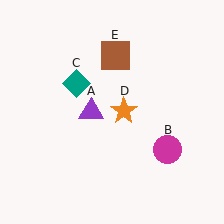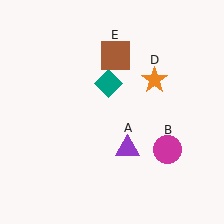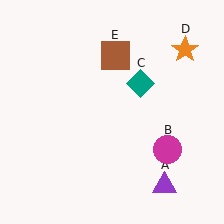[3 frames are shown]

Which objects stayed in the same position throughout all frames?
Magenta circle (object B) and brown square (object E) remained stationary.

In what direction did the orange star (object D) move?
The orange star (object D) moved up and to the right.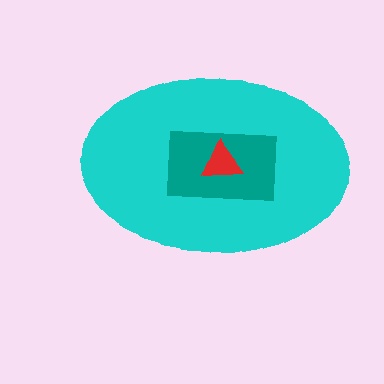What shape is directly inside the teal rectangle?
The red triangle.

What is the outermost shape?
The cyan ellipse.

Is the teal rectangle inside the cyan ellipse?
Yes.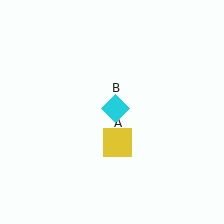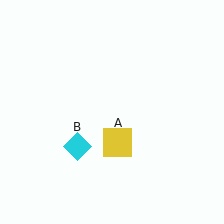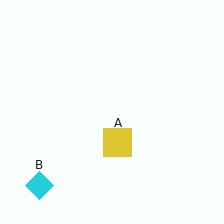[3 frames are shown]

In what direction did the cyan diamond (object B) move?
The cyan diamond (object B) moved down and to the left.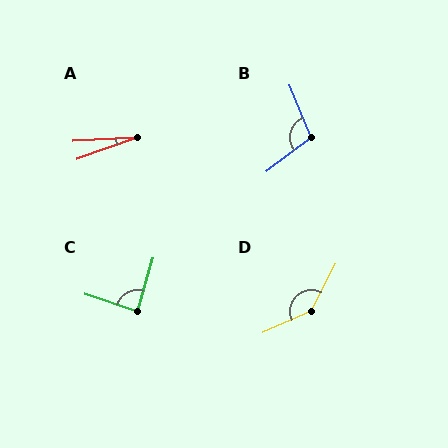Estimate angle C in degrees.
Approximately 88 degrees.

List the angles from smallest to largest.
A (16°), C (88°), B (105°), D (142°).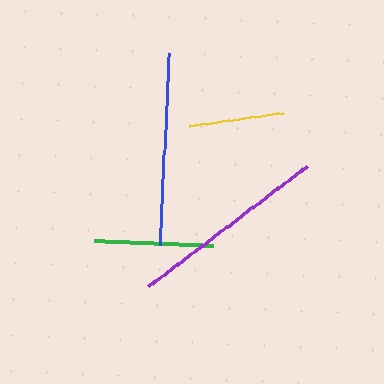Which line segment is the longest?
The purple line is the longest at approximately 199 pixels.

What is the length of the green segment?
The green segment is approximately 119 pixels long.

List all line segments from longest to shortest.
From longest to shortest: purple, blue, green, yellow.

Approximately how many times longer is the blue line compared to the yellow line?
The blue line is approximately 2.0 times the length of the yellow line.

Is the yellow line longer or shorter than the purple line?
The purple line is longer than the yellow line.